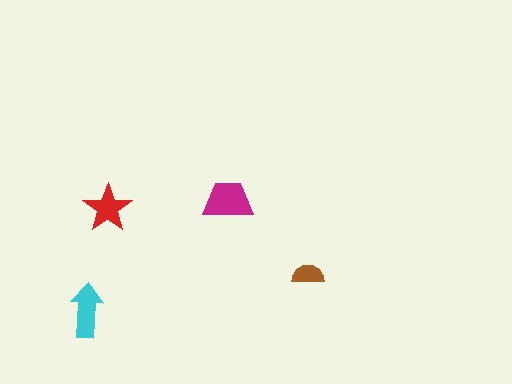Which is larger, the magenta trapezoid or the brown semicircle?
The magenta trapezoid.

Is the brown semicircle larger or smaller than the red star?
Smaller.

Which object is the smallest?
The brown semicircle.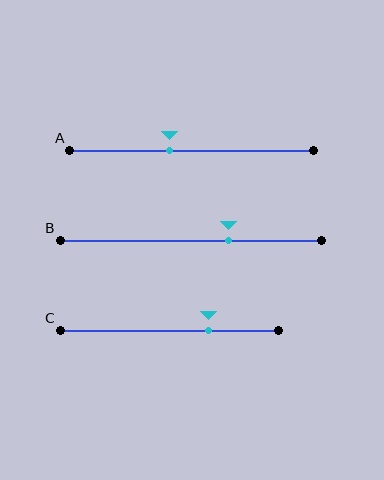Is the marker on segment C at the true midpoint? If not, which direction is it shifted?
No, the marker on segment C is shifted to the right by about 18% of the segment length.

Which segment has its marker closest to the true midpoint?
Segment A has its marker closest to the true midpoint.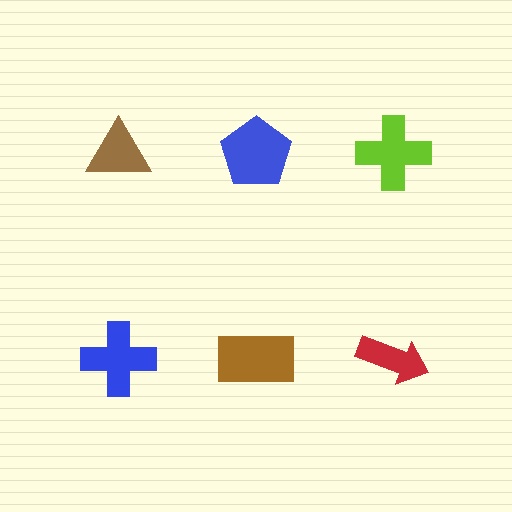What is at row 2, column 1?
A blue cross.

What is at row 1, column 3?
A lime cross.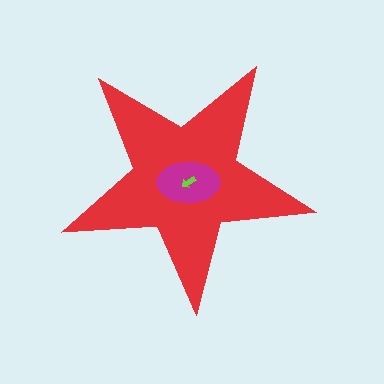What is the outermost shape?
The red star.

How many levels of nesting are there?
3.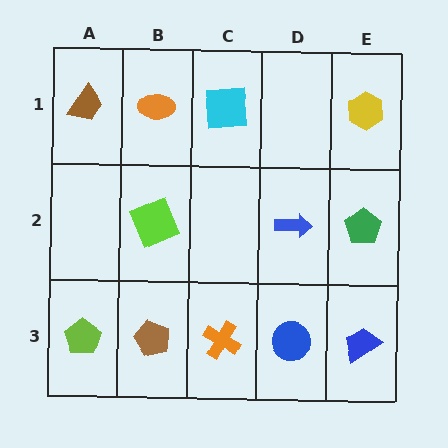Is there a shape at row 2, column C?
No, that cell is empty.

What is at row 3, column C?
An orange cross.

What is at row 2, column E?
A green pentagon.